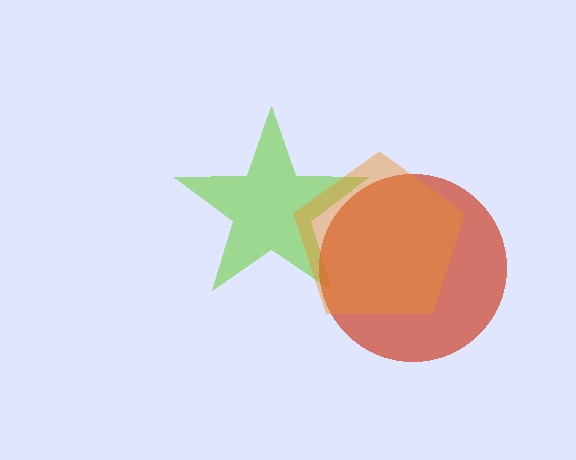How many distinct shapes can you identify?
There are 3 distinct shapes: a lime star, a red circle, an orange pentagon.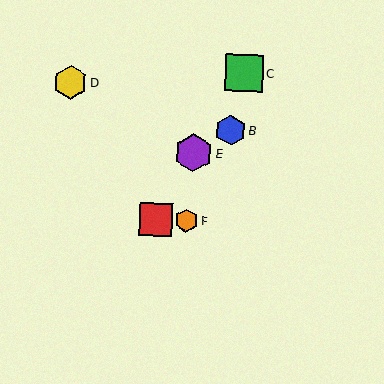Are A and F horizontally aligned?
Yes, both are at y≈219.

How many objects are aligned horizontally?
2 objects (A, F) are aligned horizontally.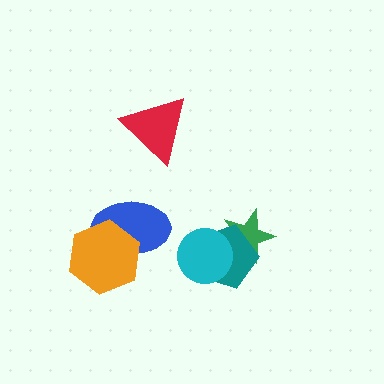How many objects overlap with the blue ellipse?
1 object overlaps with the blue ellipse.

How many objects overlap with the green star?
2 objects overlap with the green star.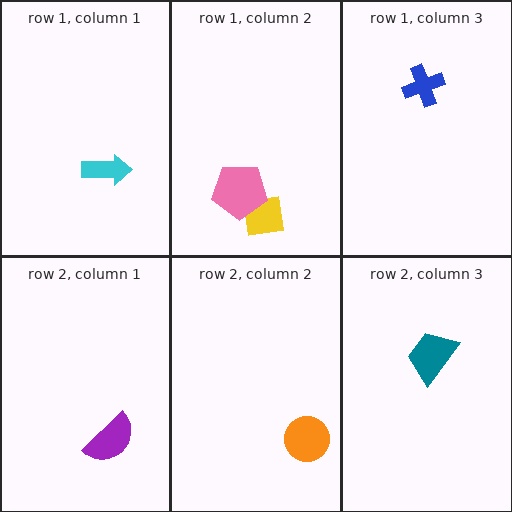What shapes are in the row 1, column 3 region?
The blue cross.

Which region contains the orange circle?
The row 2, column 2 region.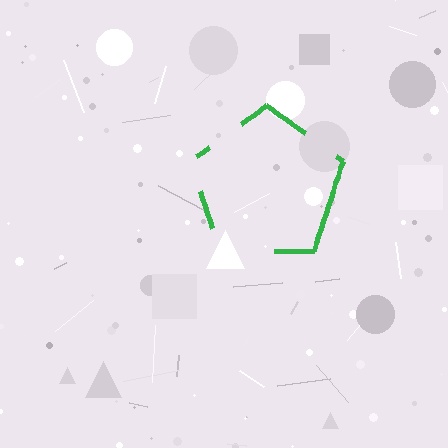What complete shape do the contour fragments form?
The contour fragments form a pentagon.